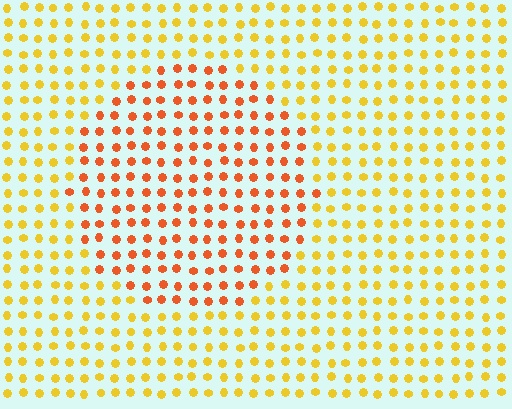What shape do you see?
I see a circle.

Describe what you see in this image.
The image is filled with small yellow elements in a uniform arrangement. A circle-shaped region is visible where the elements are tinted to a slightly different hue, forming a subtle color boundary.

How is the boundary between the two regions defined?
The boundary is defined purely by a slight shift in hue (about 34 degrees). Spacing, size, and orientation are identical on both sides.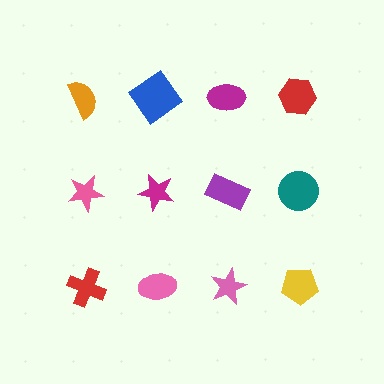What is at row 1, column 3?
A magenta ellipse.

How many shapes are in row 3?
4 shapes.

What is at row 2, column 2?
A magenta star.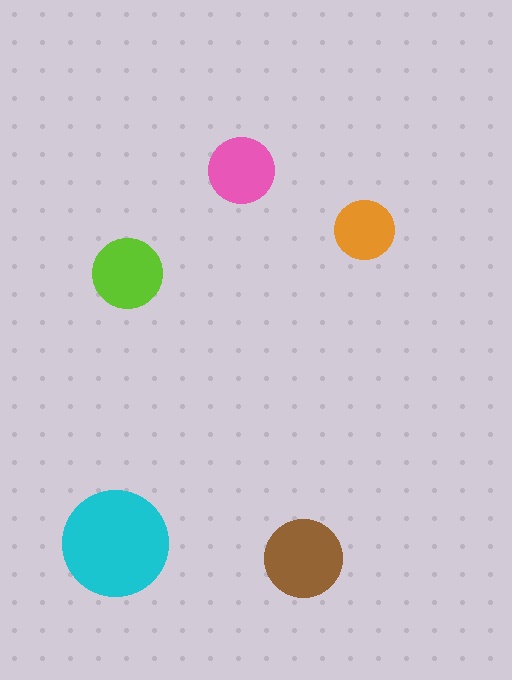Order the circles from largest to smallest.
the cyan one, the brown one, the lime one, the pink one, the orange one.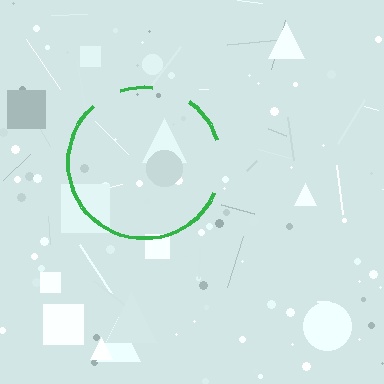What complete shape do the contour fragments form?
The contour fragments form a circle.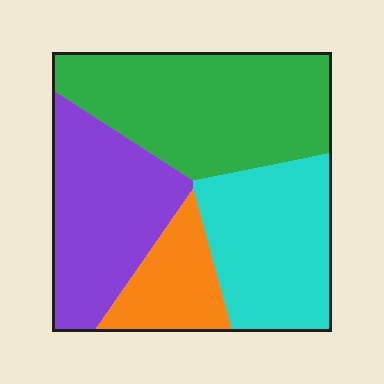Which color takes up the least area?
Orange, at roughly 15%.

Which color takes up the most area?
Green, at roughly 35%.